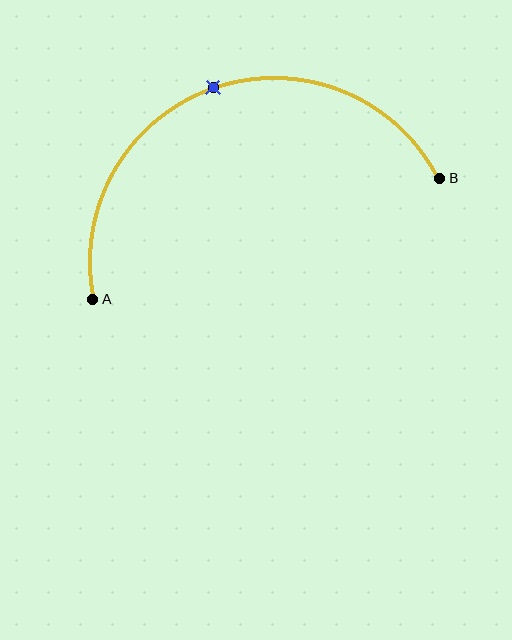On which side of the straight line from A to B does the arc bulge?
The arc bulges above the straight line connecting A and B.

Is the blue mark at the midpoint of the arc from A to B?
Yes. The blue mark lies on the arc at equal arc-length from both A and B — it is the arc midpoint.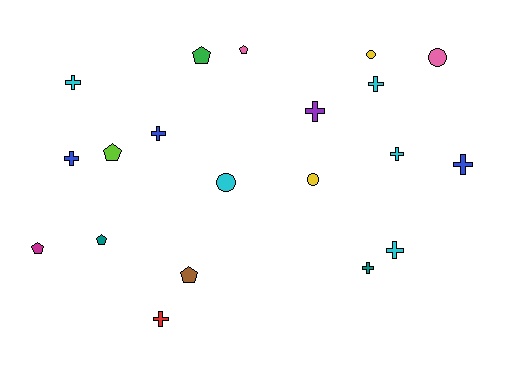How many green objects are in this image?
There is 1 green object.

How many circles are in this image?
There are 4 circles.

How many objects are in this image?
There are 20 objects.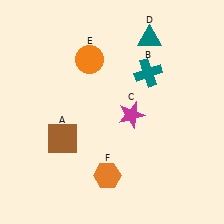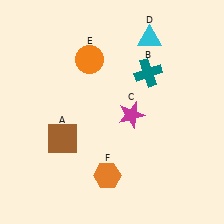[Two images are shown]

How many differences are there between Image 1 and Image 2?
There is 1 difference between the two images.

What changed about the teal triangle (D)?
In Image 1, D is teal. In Image 2, it changed to cyan.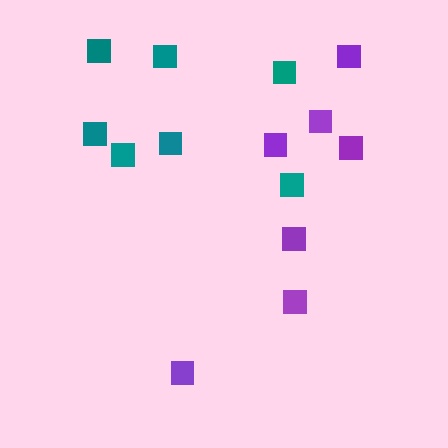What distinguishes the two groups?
There are 2 groups: one group of teal squares (7) and one group of purple squares (7).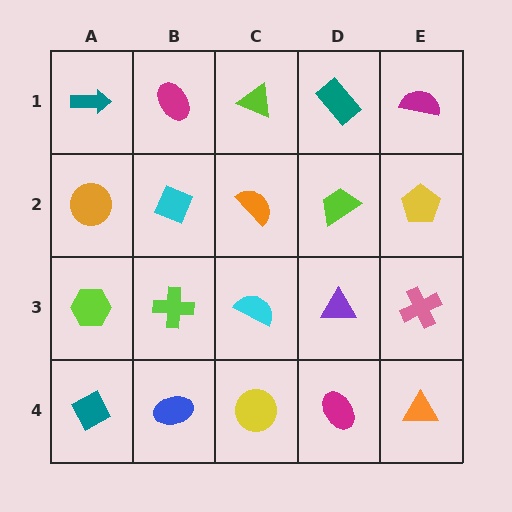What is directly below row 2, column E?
A pink cross.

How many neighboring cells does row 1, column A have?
2.